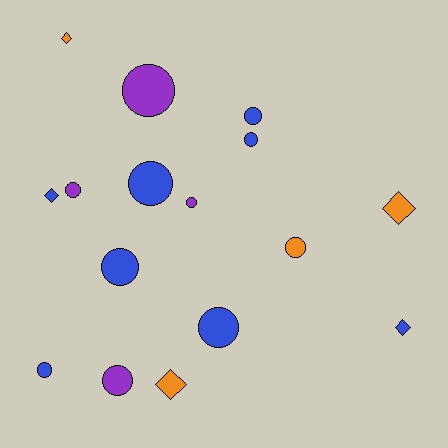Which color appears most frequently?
Blue, with 8 objects.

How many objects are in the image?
There are 16 objects.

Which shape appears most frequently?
Circle, with 11 objects.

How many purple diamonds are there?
There are no purple diamonds.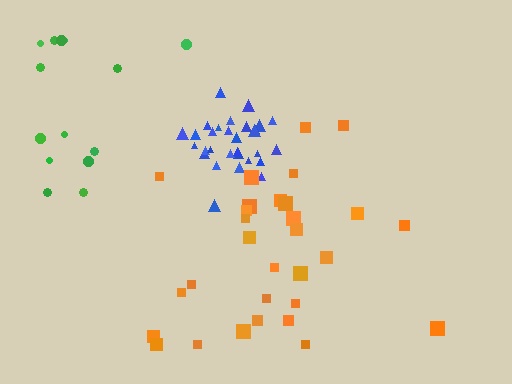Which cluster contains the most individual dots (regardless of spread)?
Blue (30).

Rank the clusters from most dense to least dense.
blue, orange, green.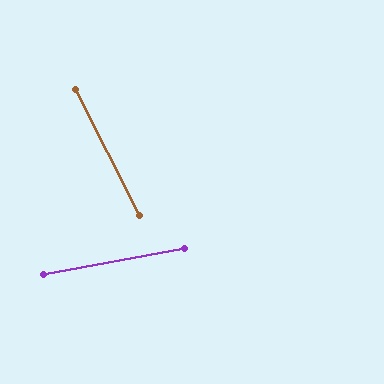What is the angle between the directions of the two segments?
Approximately 73 degrees.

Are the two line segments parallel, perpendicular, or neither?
Neither parallel nor perpendicular — they differ by about 73°.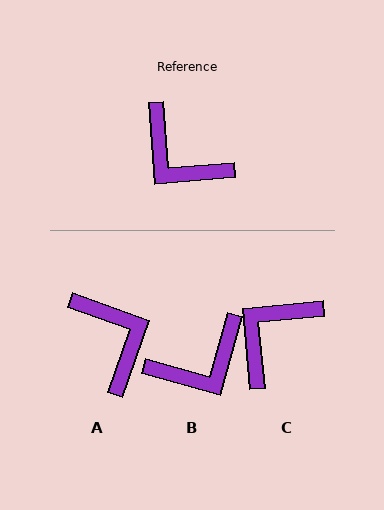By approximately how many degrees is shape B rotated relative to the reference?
Approximately 70 degrees counter-clockwise.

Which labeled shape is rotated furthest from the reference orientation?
A, about 156 degrees away.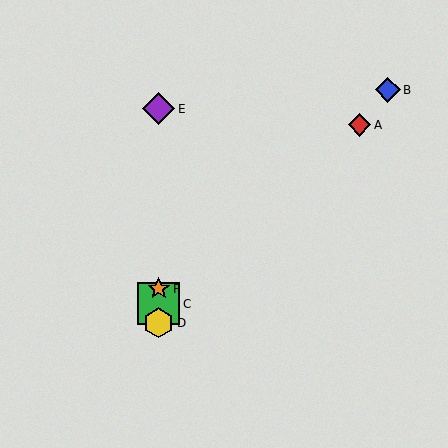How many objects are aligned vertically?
4 objects (C, D, E, F) are aligned vertically.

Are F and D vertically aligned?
Yes, both are at x≈159.